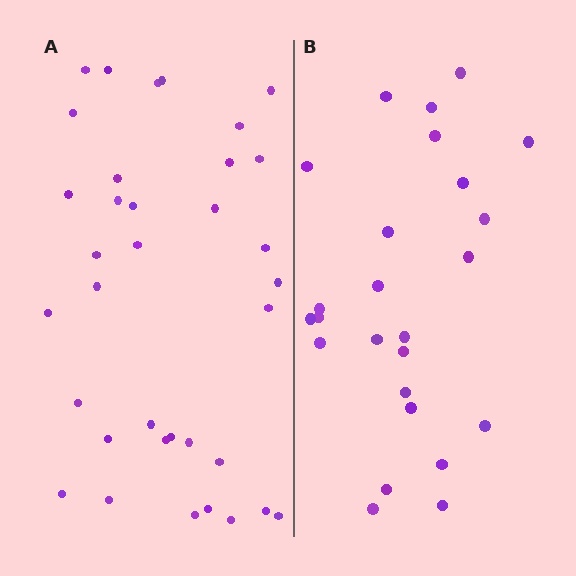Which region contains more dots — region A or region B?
Region A (the left region) has more dots.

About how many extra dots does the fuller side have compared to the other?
Region A has roughly 10 or so more dots than region B.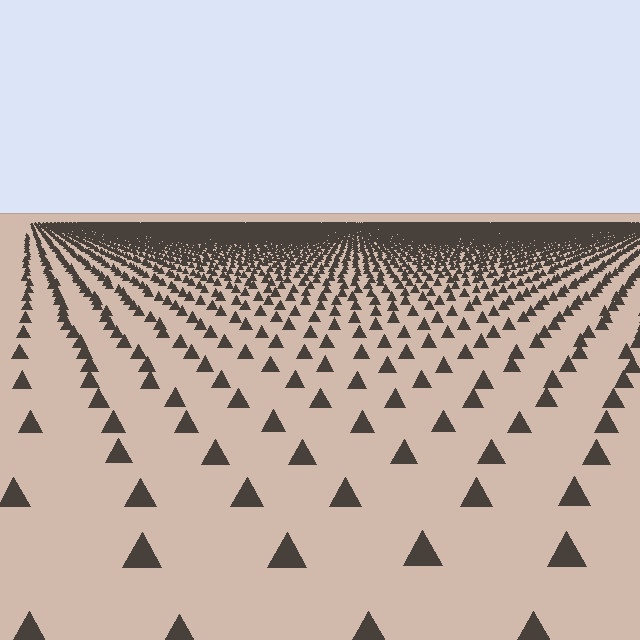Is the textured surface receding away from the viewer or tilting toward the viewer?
The surface is receding away from the viewer. Texture elements get smaller and denser toward the top.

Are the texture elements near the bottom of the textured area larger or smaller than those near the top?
Larger. Near the bottom, elements are closer to the viewer and appear at a bigger on-screen size.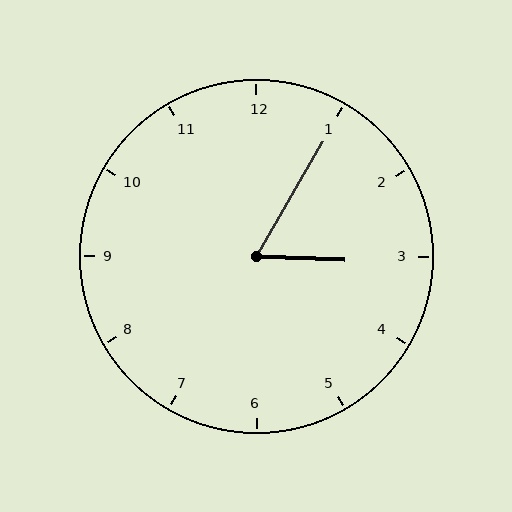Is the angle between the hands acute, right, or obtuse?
It is acute.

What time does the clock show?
3:05.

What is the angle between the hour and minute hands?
Approximately 62 degrees.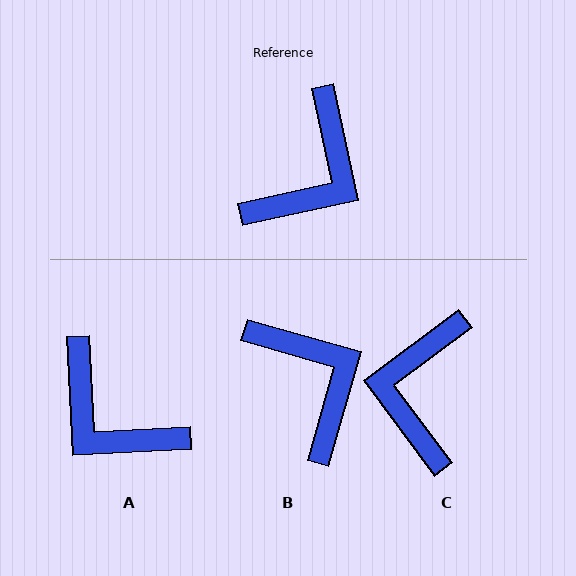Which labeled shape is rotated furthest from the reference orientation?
C, about 156 degrees away.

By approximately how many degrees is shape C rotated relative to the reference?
Approximately 156 degrees clockwise.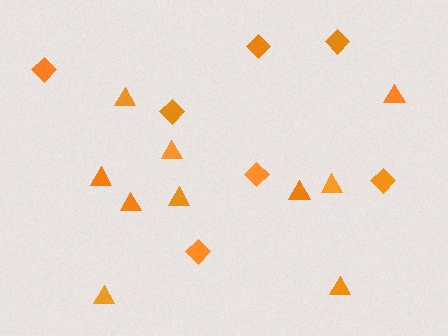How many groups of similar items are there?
There are 2 groups: one group of triangles (10) and one group of diamonds (7).